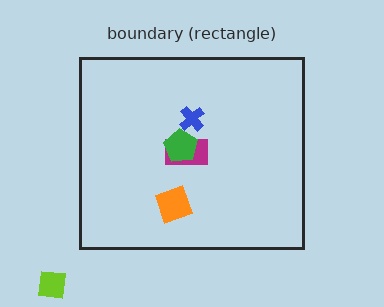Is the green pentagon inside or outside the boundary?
Inside.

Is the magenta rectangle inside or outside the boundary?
Inside.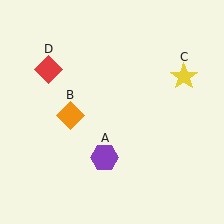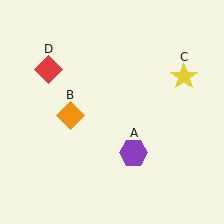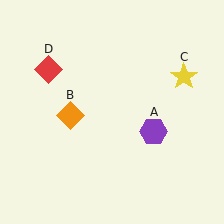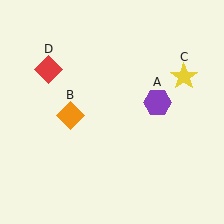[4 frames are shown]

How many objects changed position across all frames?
1 object changed position: purple hexagon (object A).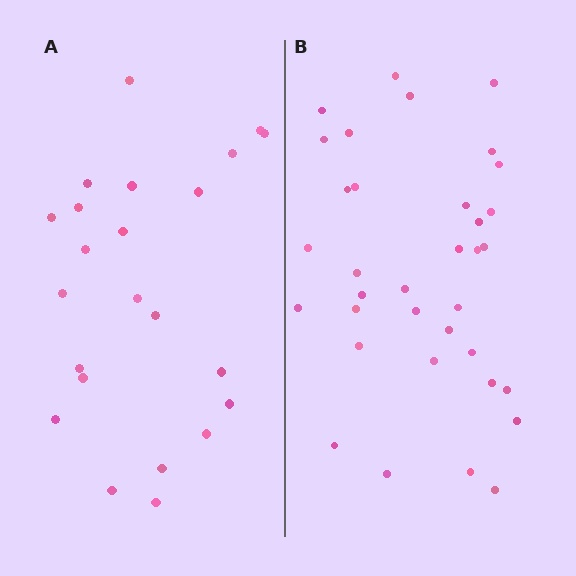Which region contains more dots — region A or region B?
Region B (the right region) has more dots.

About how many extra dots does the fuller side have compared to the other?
Region B has roughly 12 or so more dots than region A.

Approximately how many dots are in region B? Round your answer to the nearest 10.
About 40 dots. (The exact count is 35, which rounds to 40.)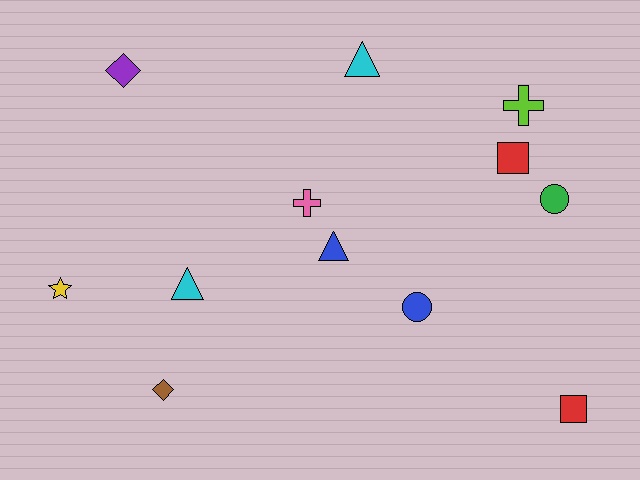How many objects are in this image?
There are 12 objects.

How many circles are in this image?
There are 2 circles.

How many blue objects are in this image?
There are 2 blue objects.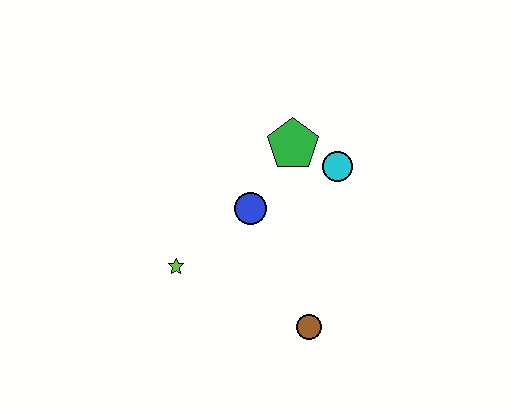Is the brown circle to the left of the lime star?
No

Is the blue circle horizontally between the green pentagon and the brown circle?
No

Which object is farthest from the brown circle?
The green pentagon is farthest from the brown circle.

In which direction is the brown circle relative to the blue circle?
The brown circle is below the blue circle.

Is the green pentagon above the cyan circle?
Yes